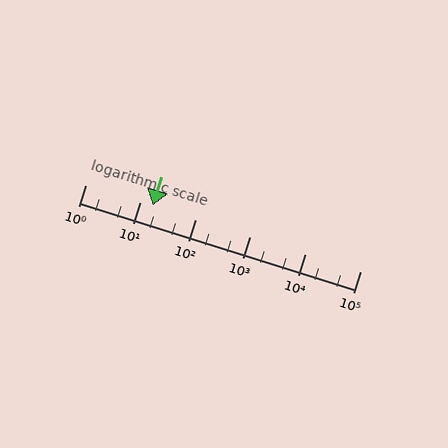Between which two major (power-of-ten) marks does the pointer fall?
The pointer is between 10 and 100.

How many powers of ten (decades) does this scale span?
The scale spans 5 decades, from 1 to 100000.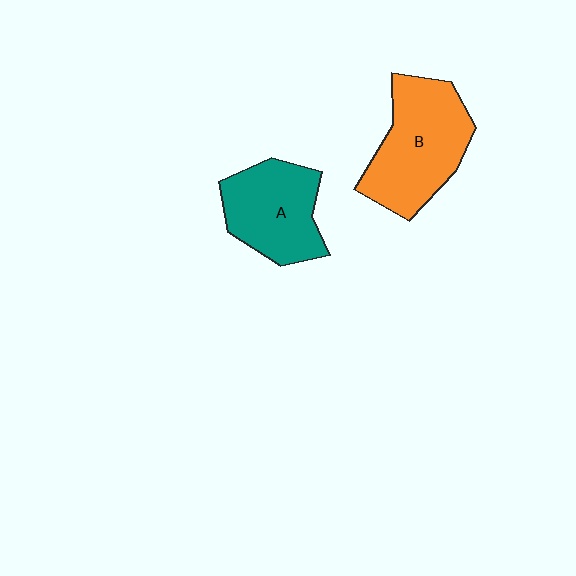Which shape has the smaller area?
Shape A (teal).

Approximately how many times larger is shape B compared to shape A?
Approximately 1.2 times.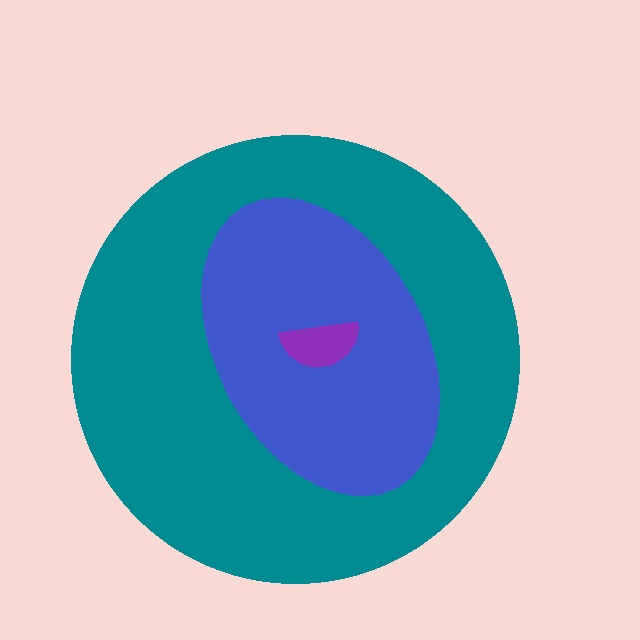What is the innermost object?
The purple semicircle.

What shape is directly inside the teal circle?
The blue ellipse.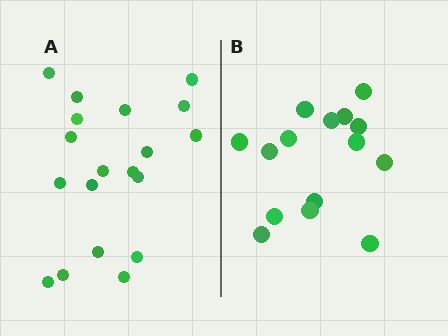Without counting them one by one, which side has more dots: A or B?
Region A (the left region) has more dots.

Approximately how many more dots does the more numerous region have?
Region A has about 4 more dots than region B.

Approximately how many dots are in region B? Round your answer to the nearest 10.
About 20 dots. (The exact count is 15, which rounds to 20.)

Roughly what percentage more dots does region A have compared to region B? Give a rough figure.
About 25% more.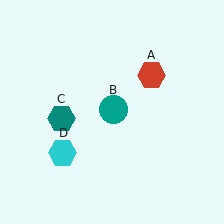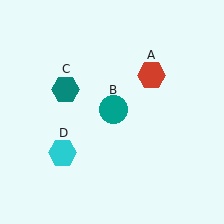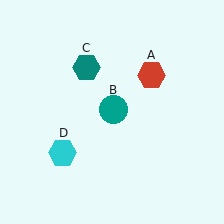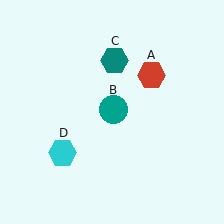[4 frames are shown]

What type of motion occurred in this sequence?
The teal hexagon (object C) rotated clockwise around the center of the scene.